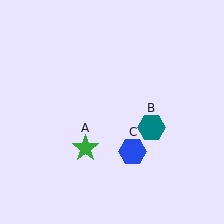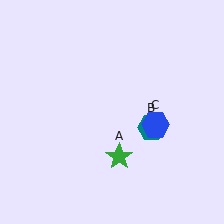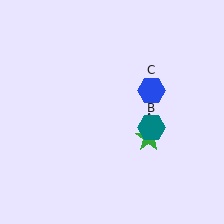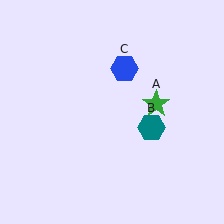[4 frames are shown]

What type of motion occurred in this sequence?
The green star (object A), blue hexagon (object C) rotated counterclockwise around the center of the scene.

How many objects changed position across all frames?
2 objects changed position: green star (object A), blue hexagon (object C).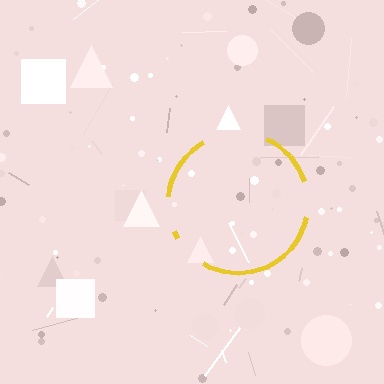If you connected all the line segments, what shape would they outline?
They would outline a circle.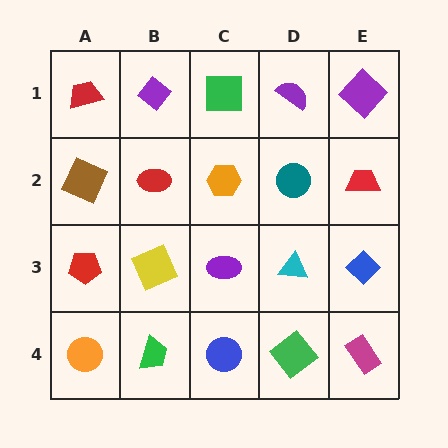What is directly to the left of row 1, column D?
A green square.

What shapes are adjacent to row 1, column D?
A teal circle (row 2, column D), a green square (row 1, column C), a purple diamond (row 1, column E).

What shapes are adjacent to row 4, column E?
A blue diamond (row 3, column E), a green diamond (row 4, column D).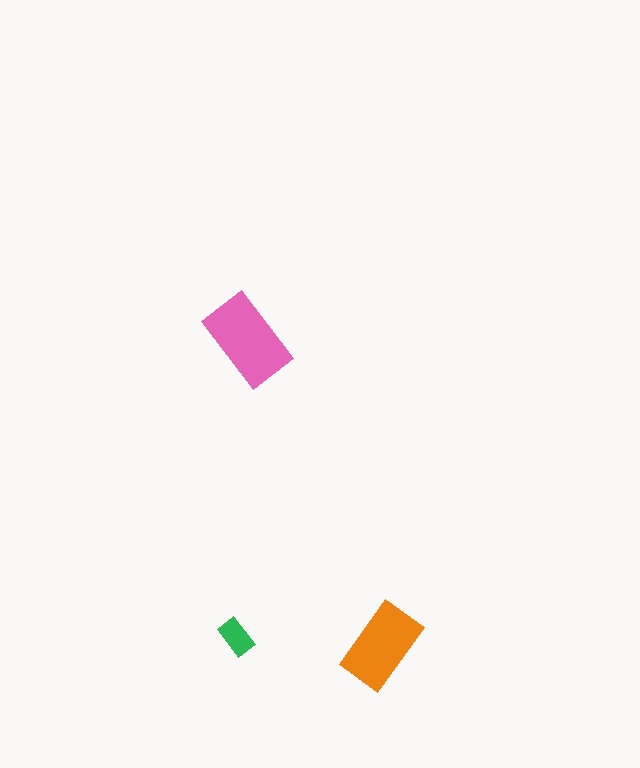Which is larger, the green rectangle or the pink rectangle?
The pink one.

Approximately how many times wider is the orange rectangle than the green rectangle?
About 2.5 times wider.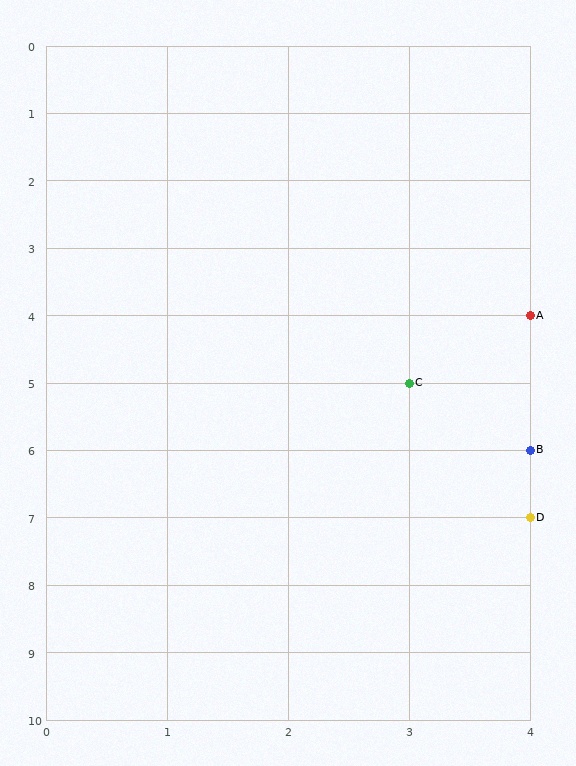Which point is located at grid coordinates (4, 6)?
Point B is at (4, 6).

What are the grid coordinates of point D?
Point D is at grid coordinates (4, 7).